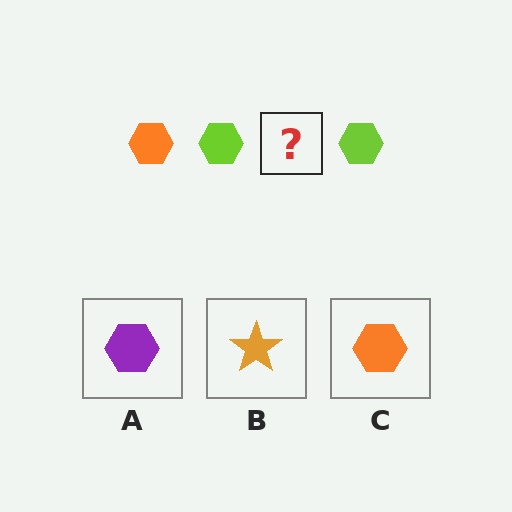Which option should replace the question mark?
Option C.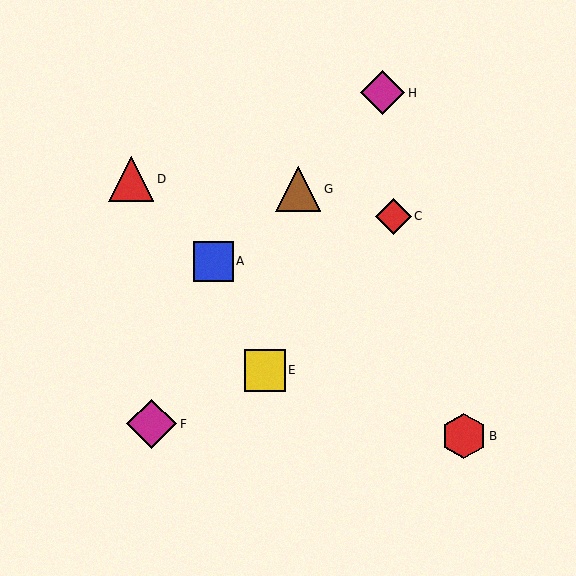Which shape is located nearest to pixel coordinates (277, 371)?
The yellow square (labeled E) at (265, 370) is nearest to that location.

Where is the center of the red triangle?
The center of the red triangle is at (131, 179).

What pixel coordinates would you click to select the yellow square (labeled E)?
Click at (265, 370) to select the yellow square E.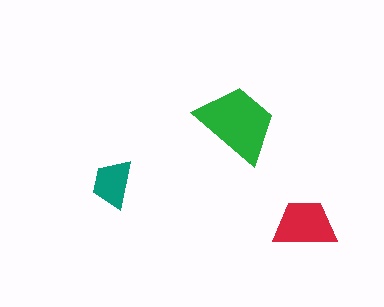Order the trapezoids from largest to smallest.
the green one, the red one, the teal one.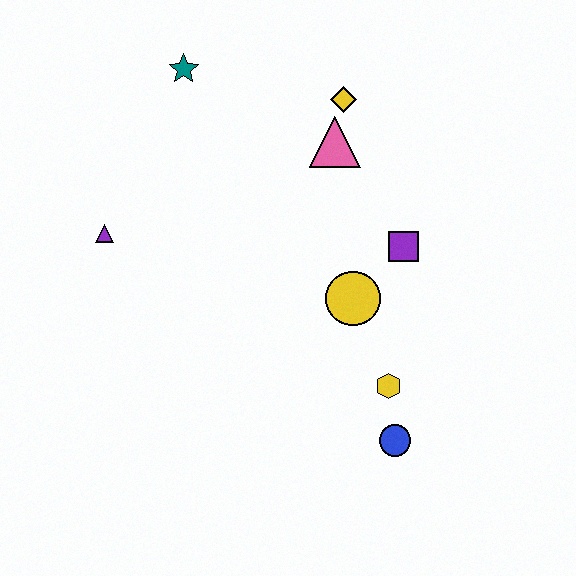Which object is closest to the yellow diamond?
The pink triangle is closest to the yellow diamond.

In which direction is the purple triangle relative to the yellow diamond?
The purple triangle is to the left of the yellow diamond.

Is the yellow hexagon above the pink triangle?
No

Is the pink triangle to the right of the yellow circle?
No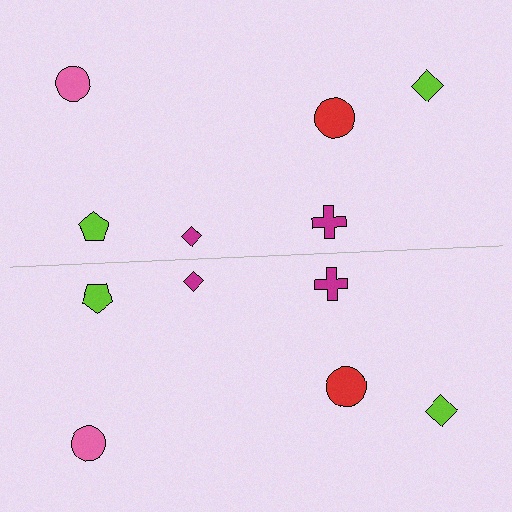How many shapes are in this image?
There are 12 shapes in this image.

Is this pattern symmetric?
Yes, this pattern has bilateral (reflection) symmetry.